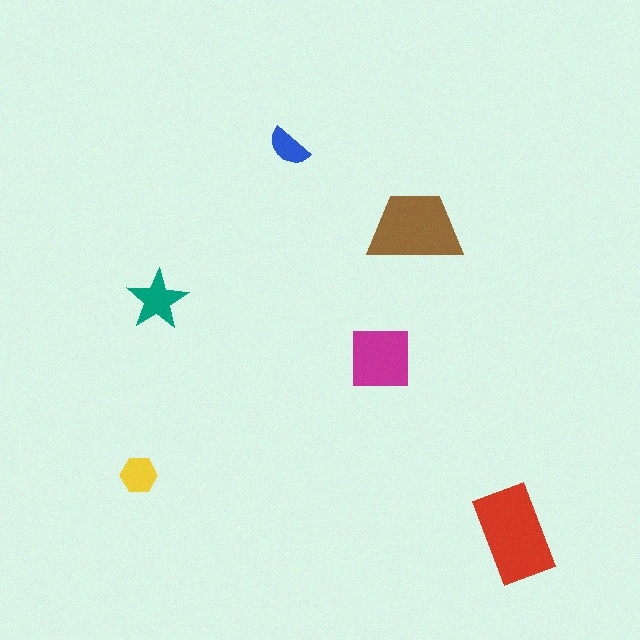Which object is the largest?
The red rectangle.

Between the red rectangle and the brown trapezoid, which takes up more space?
The red rectangle.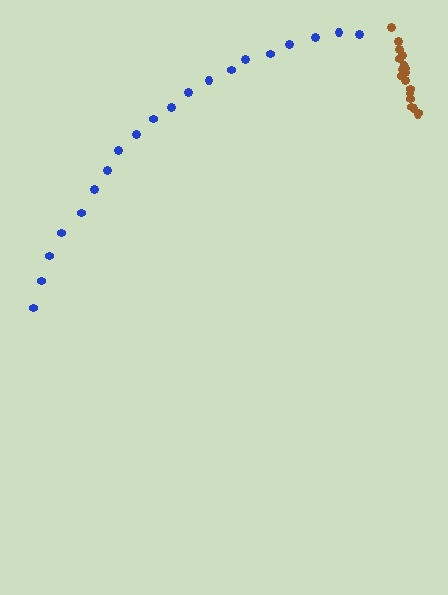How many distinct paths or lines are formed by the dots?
There are 2 distinct paths.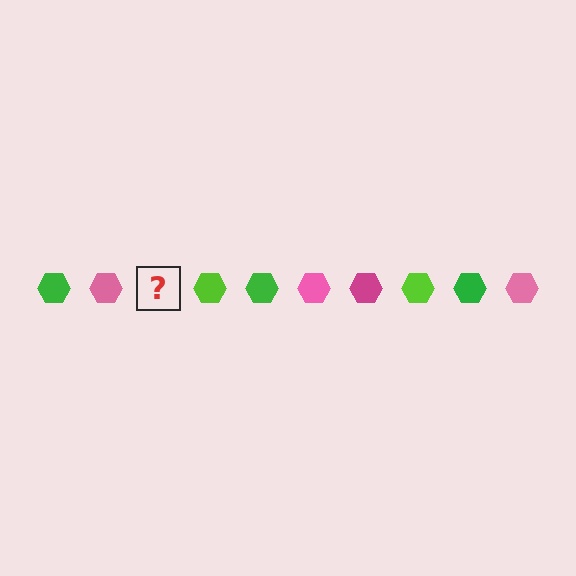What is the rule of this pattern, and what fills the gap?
The rule is that the pattern cycles through green, pink, magenta, lime hexagons. The gap should be filled with a magenta hexagon.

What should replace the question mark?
The question mark should be replaced with a magenta hexagon.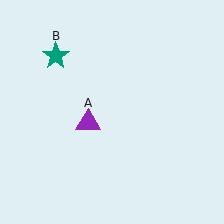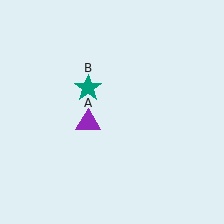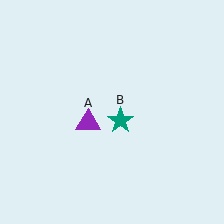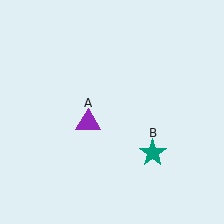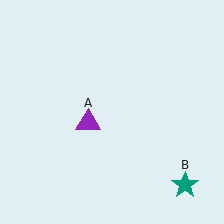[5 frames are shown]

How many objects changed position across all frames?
1 object changed position: teal star (object B).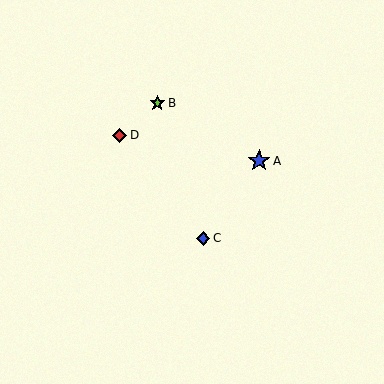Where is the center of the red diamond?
The center of the red diamond is at (119, 135).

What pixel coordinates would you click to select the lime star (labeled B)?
Click at (157, 103) to select the lime star B.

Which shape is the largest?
The blue star (labeled A) is the largest.